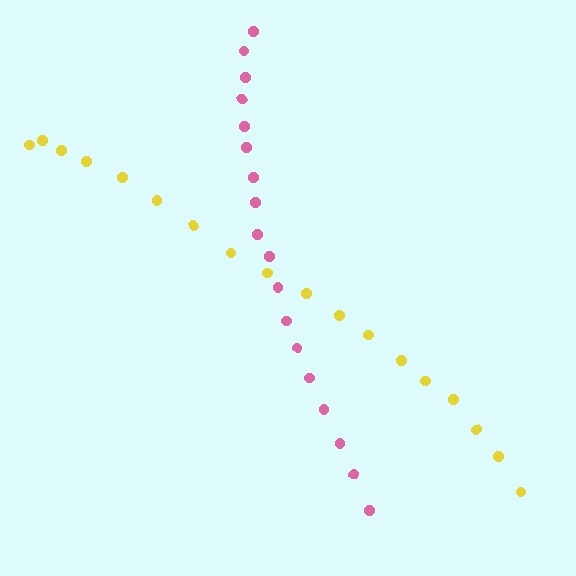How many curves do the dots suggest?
There are 2 distinct paths.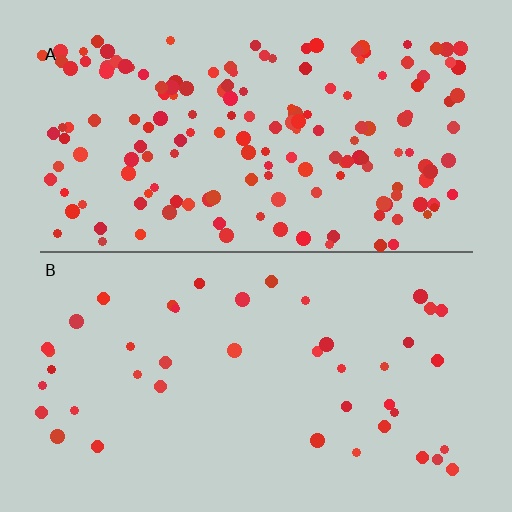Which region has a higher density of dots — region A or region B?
A (the top).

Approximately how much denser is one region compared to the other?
Approximately 3.9× — region A over region B.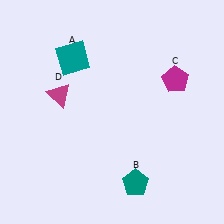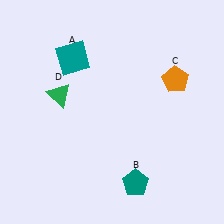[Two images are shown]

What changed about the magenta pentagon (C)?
In Image 1, C is magenta. In Image 2, it changed to orange.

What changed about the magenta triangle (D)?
In Image 1, D is magenta. In Image 2, it changed to green.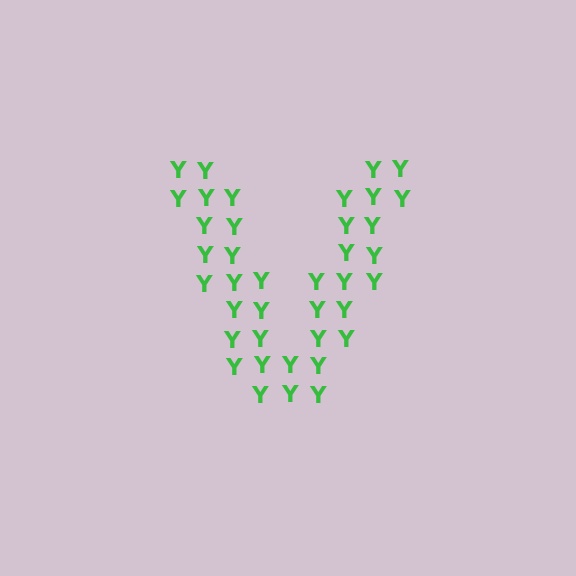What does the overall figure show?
The overall figure shows the letter V.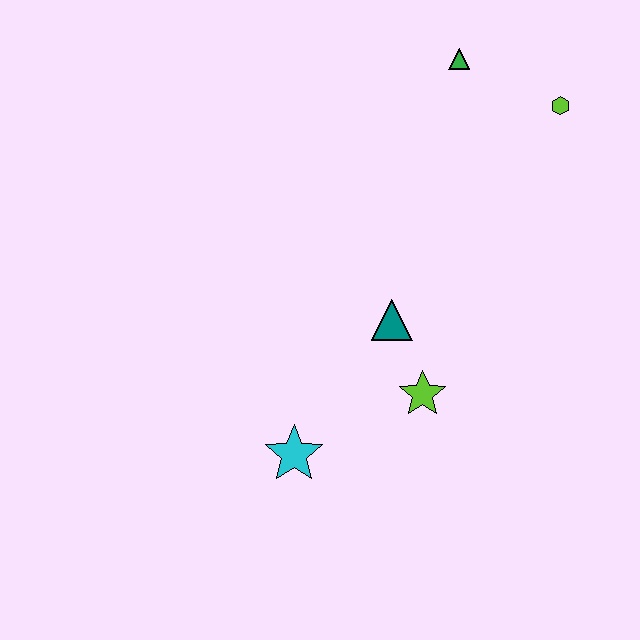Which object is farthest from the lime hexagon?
The cyan star is farthest from the lime hexagon.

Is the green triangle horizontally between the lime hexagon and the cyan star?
Yes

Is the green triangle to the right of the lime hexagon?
No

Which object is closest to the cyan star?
The lime star is closest to the cyan star.